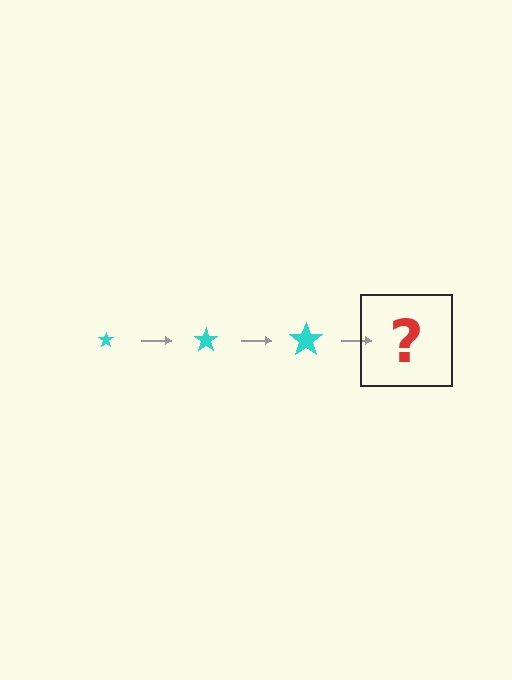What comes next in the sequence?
The next element should be a cyan star, larger than the previous one.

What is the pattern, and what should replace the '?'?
The pattern is that the star gets progressively larger each step. The '?' should be a cyan star, larger than the previous one.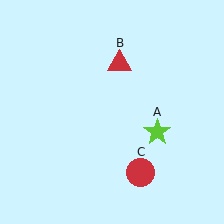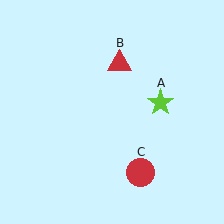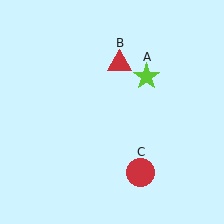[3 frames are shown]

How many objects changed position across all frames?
1 object changed position: lime star (object A).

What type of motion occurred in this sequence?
The lime star (object A) rotated counterclockwise around the center of the scene.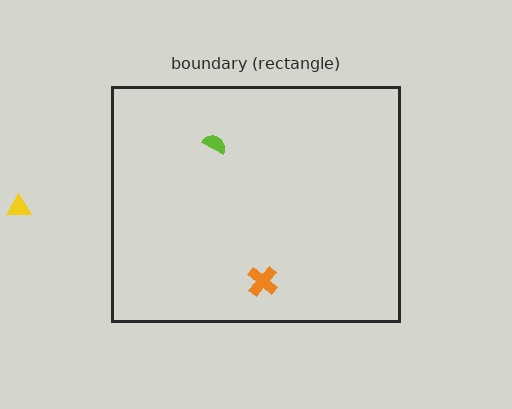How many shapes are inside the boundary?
2 inside, 1 outside.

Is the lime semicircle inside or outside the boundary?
Inside.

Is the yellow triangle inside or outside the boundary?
Outside.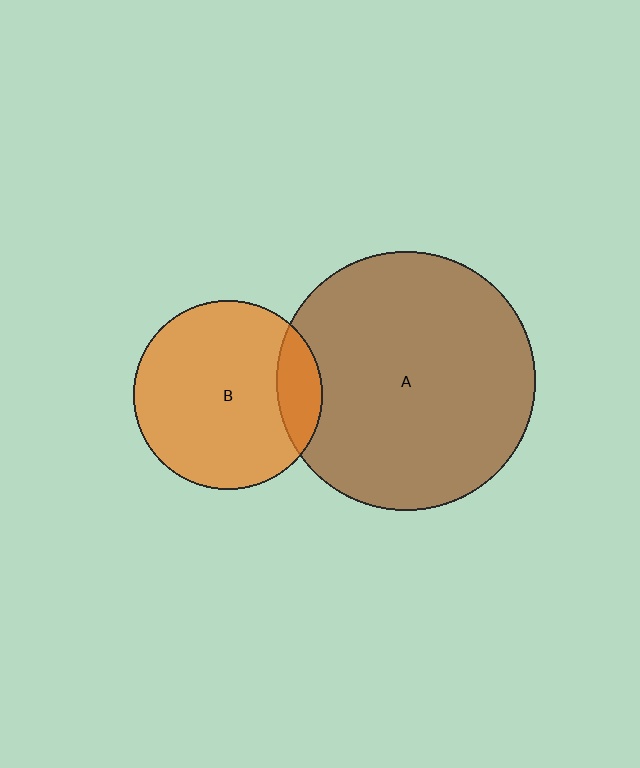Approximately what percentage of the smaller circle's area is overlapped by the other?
Approximately 15%.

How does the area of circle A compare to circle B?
Approximately 1.9 times.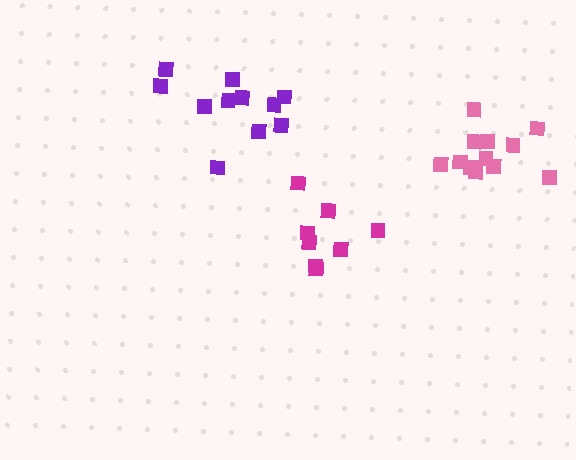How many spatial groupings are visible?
There are 3 spatial groupings.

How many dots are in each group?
Group 1: 8 dots, Group 2: 11 dots, Group 3: 12 dots (31 total).